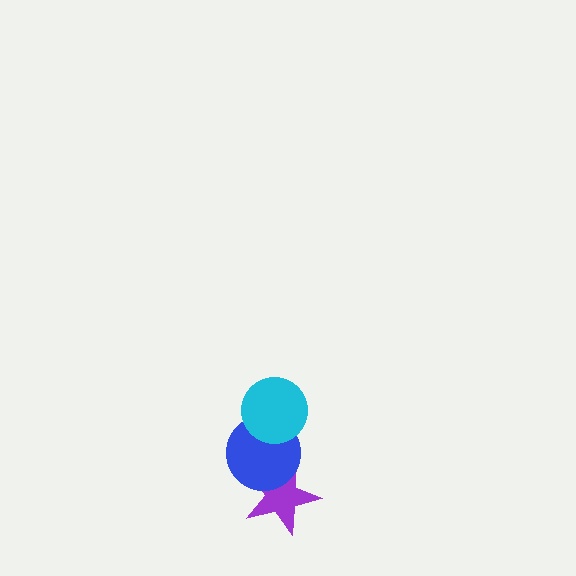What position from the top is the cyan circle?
The cyan circle is 1st from the top.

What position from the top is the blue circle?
The blue circle is 2nd from the top.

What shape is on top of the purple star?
The blue circle is on top of the purple star.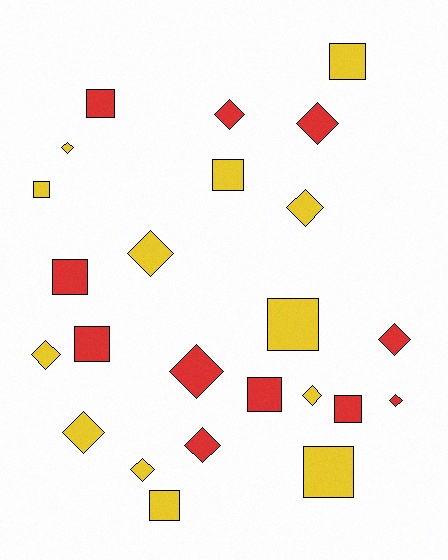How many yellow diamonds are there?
There are 7 yellow diamonds.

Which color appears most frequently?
Yellow, with 13 objects.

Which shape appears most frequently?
Diamond, with 13 objects.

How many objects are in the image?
There are 24 objects.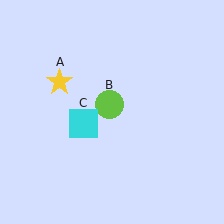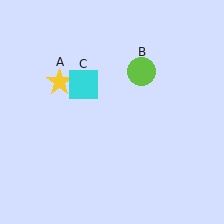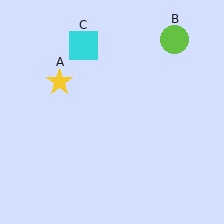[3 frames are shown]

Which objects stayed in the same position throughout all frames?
Yellow star (object A) remained stationary.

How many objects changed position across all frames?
2 objects changed position: lime circle (object B), cyan square (object C).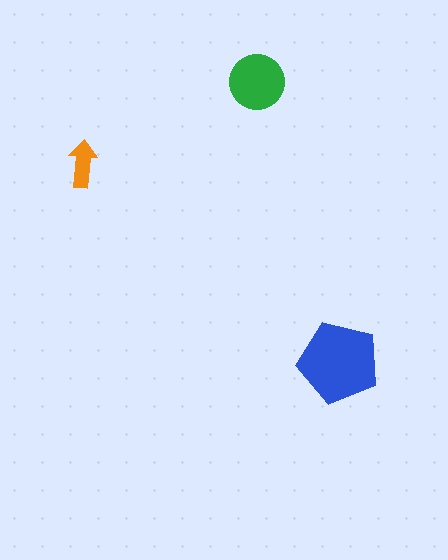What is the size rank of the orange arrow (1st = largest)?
3rd.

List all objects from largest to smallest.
The blue pentagon, the green circle, the orange arrow.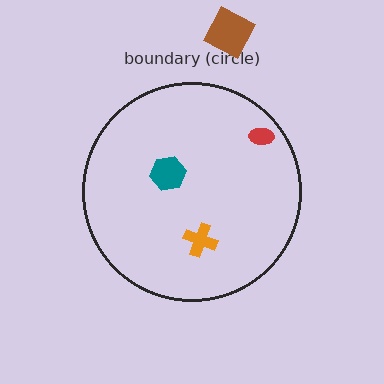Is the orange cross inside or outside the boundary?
Inside.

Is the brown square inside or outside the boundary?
Outside.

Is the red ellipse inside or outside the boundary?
Inside.